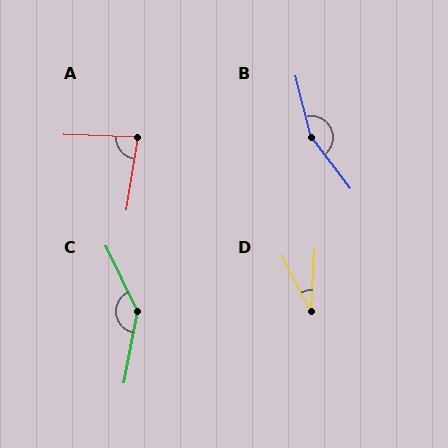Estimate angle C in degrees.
Approximately 144 degrees.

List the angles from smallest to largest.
D (31°), A (83°), C (144°), B (157°).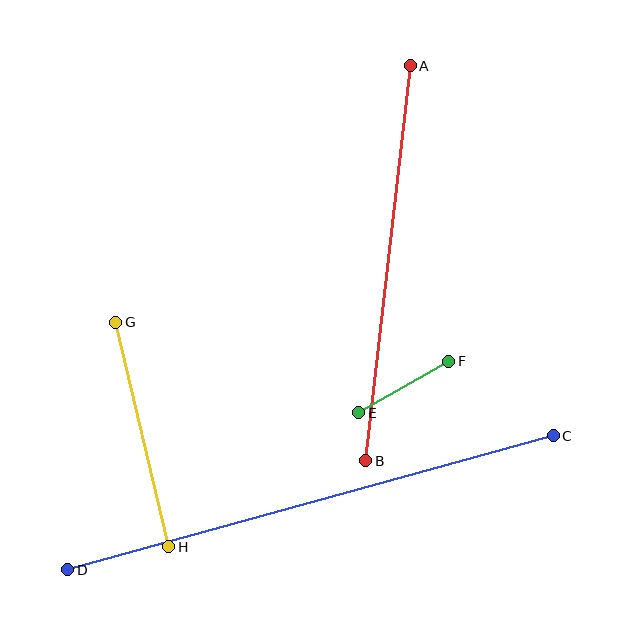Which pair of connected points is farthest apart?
Points C and D are farthest apart.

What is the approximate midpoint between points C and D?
The midpoint is at approximately (310, 503) pixels.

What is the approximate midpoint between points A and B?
The midpoint is at approximately (388, 263) pixels.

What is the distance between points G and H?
The distance is approximately 231 pixels.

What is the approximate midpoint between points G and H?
The midpoint is at approximately (142, 434) pixels.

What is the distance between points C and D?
The distance is approximately 504 pixels.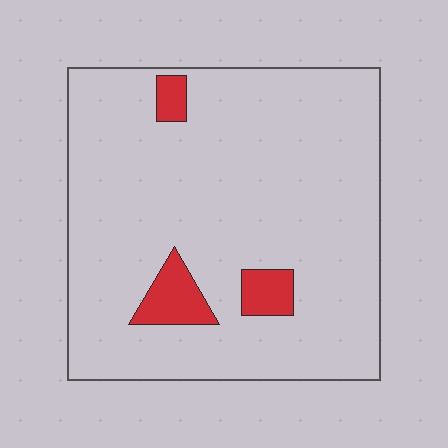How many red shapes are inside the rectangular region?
3.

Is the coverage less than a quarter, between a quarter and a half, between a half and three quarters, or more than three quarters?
Less than a quarter.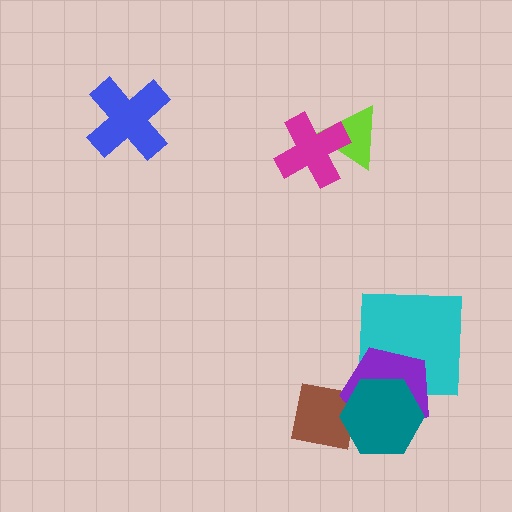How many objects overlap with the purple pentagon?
3 objects overlap with the purple pentagon.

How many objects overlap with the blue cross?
0 objects overlap with the blue cross.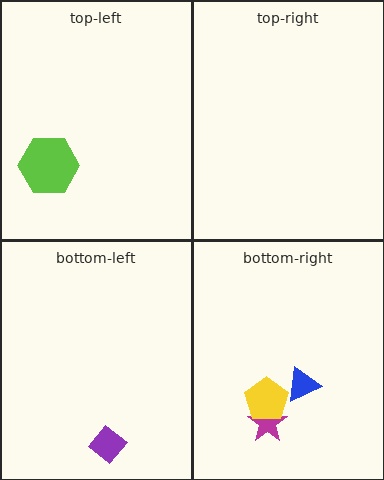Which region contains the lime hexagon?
The top-left region.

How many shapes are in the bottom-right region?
3.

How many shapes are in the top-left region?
1.